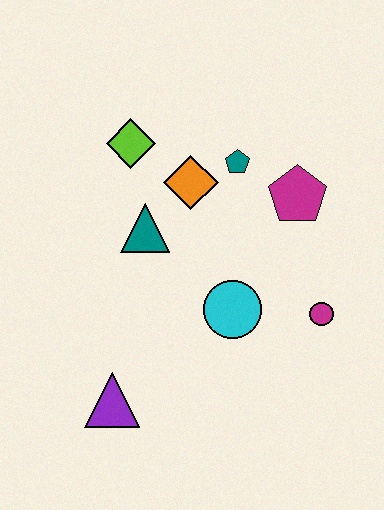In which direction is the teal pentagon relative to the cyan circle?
The teal pentagon is above the cyan circle.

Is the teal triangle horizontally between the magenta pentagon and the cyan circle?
No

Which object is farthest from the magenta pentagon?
The purple triangle is farthest from the magenta pentagon.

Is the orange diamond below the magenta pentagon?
No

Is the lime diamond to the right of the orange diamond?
No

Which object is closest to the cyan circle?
The magenta circle is closest to the cyan circle.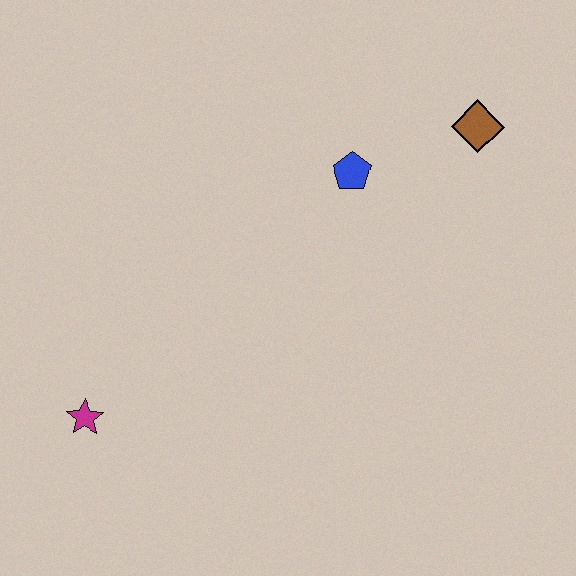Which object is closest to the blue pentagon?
The brown diamond is closest to the blue pentagon.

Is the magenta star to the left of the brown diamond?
Yes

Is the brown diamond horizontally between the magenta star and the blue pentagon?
No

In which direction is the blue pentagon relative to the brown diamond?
The blue pentagon is to the left of the brown diamond.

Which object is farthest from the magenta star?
The brown diamond is farthest from the magenta star.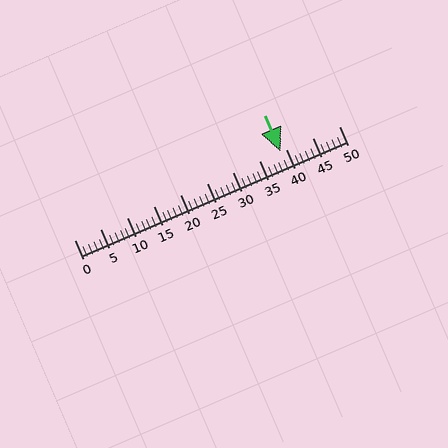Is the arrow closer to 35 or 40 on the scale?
The arrow is closer to 40.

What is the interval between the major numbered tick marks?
The major tick marks are spaced 5 units apart.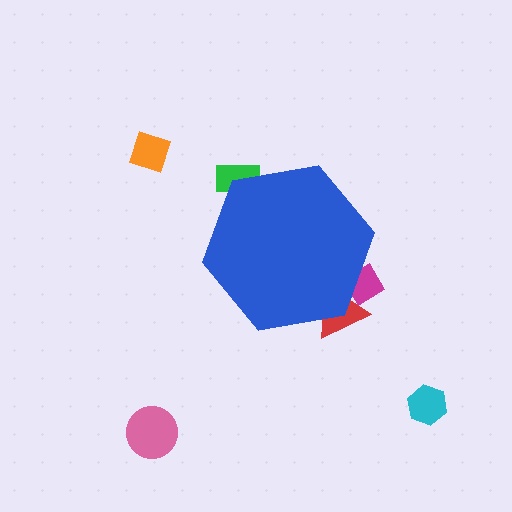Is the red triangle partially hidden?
Yes, the red triangle is partially hidden behind the blue hexagon.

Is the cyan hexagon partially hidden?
No, the cyan hexagon is fully visible.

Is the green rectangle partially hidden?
Yes, the green rectangle is partially hidden behind the blue hexagon.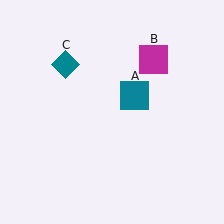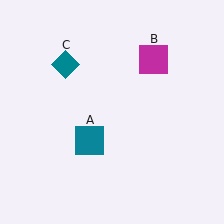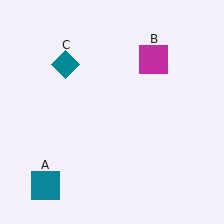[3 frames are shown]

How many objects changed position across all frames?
1 object changed position: teal square (object A).